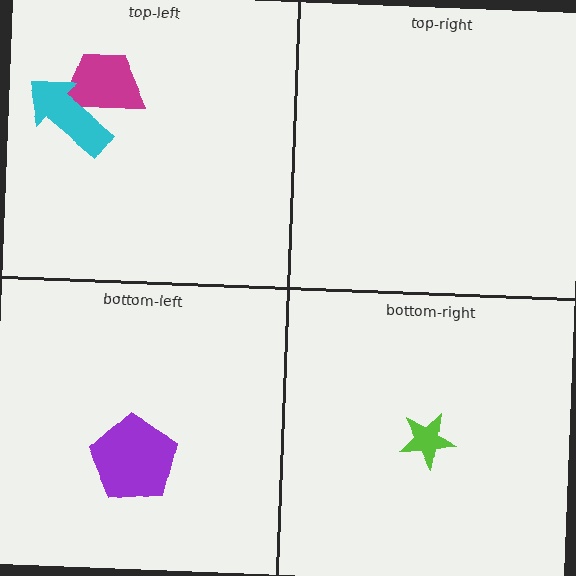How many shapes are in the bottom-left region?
1.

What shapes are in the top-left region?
The magenta trapezoid, the cyan arrow.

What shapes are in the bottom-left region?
The purple pentagon.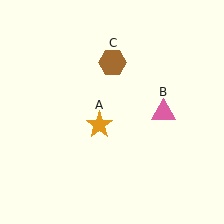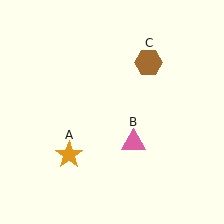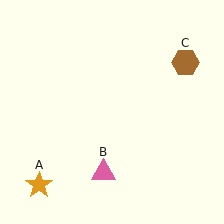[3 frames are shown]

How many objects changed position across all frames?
3 objects changed position: orange star (object A), pink triangle (object B), brown hexagon (object C).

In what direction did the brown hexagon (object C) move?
The brown hexagon (object C) moved right.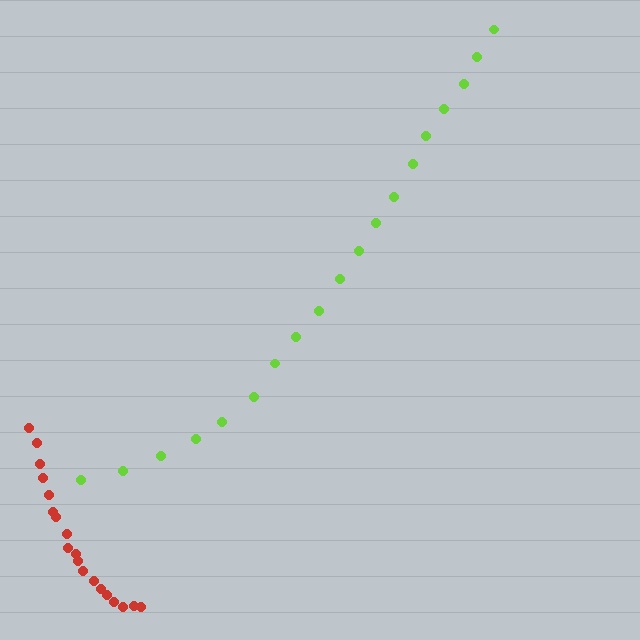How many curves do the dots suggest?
There are 2 distinct paths.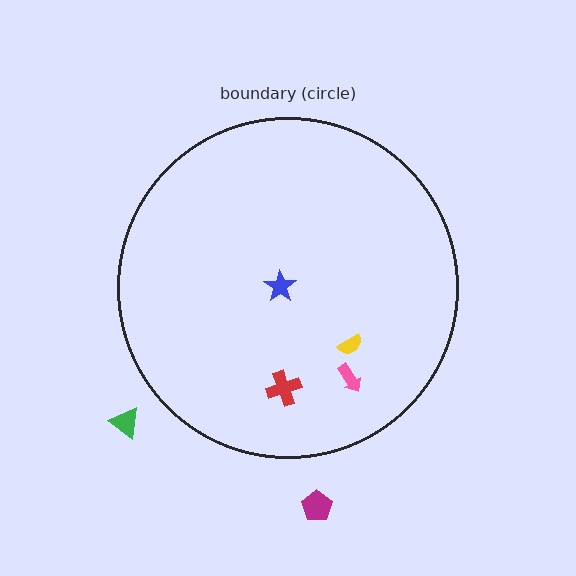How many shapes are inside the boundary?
4 inside, 2 outside.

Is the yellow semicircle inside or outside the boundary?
Inside.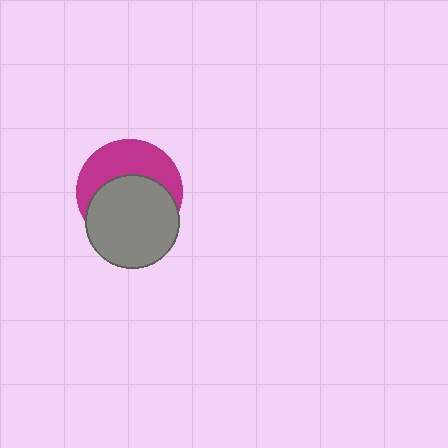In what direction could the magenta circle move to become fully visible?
The magenta circle could move up. That would shift it out from behind the gray circle entirely.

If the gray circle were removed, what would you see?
You would see the complete magenta circle.